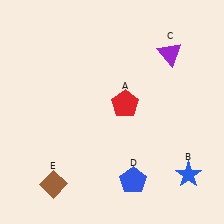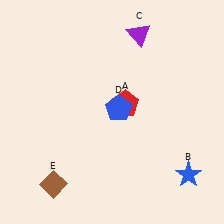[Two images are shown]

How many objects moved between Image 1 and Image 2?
2 objects moved between the two images.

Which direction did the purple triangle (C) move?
The purple triangle (C) moved left.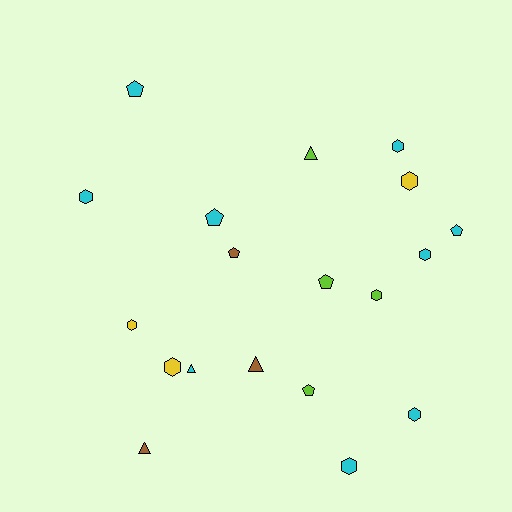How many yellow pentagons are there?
There are no yellow pentagons.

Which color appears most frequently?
Cyan, with 9 objects.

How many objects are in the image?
There are 19 objects.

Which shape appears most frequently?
Hexagon, with 9 objects.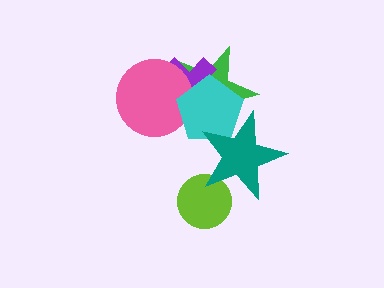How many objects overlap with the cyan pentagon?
4 objects overlap with the cyan pentagon.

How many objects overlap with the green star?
4 objects overlap with the green star.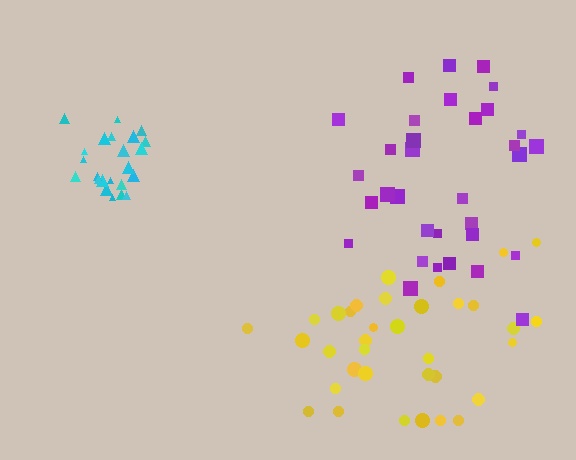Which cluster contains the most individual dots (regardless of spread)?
Yellow (35).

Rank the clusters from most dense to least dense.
cyan, purple, yellow.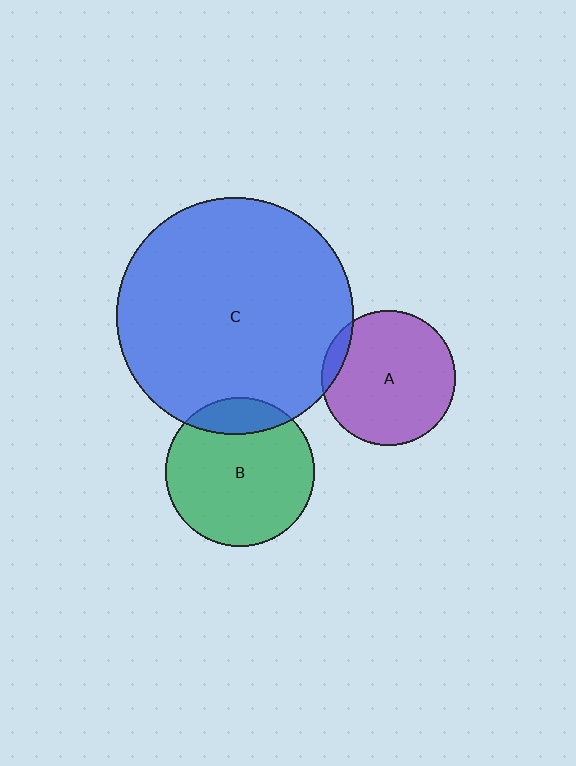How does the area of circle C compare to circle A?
Approximately 3.1 times.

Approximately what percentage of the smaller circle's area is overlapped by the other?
Approximately 5%.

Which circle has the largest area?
Circle C (blue).